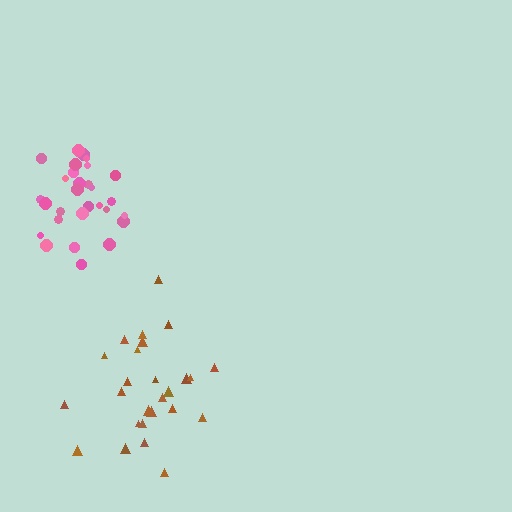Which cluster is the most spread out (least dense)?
Brown.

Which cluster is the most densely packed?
Pink.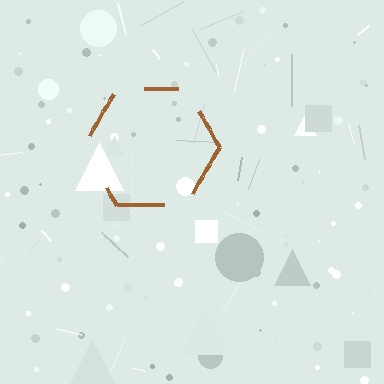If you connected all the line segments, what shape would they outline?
They would outline a hexagon.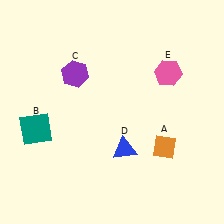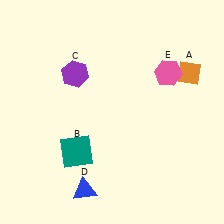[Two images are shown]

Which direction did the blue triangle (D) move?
The blue triangle (D) moved down.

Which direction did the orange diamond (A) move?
The orange diamond (A) moved up.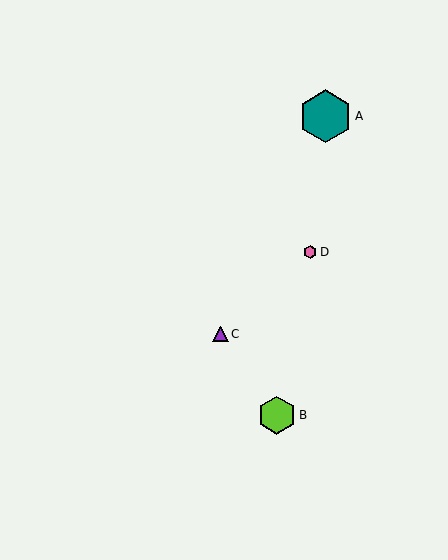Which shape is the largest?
The teal hexagon (labeled A) is the largest.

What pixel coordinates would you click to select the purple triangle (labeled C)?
Click at (220, 334) to select the purple triangle C.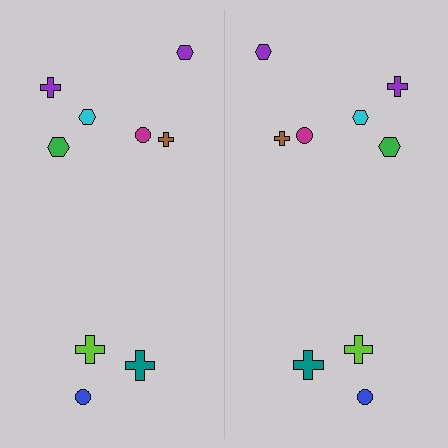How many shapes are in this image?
There are 18 shapes in this image.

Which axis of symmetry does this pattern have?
The pattern has a vertical axis of symmetry running through the center of the image.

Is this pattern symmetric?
Yes, this pattern has bilateral (reflection) symmetry.